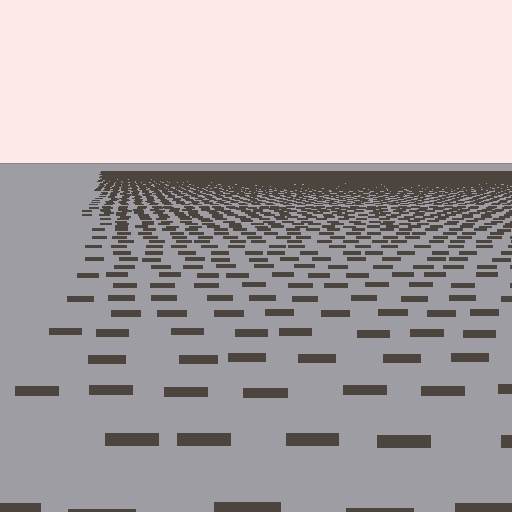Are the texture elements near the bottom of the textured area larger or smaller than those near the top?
Larger. Near the bottom, elements are closer to the viewer and appear at a bigger on-screen size.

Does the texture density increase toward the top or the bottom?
Density increases toward the top.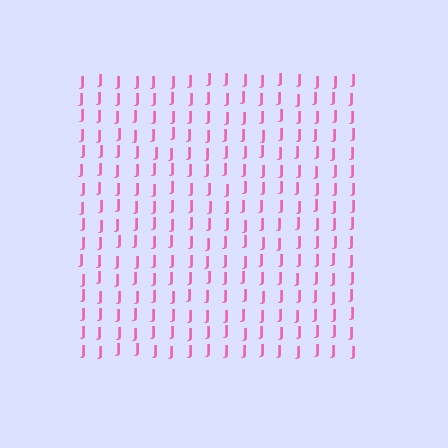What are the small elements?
The small elements are letter J's.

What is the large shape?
The large shape is a square.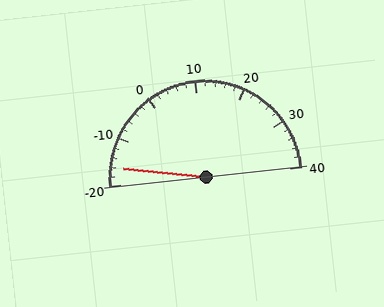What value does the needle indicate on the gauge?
The needle indicates approximately -16.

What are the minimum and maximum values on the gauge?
The gauge ranges from -20 to 40.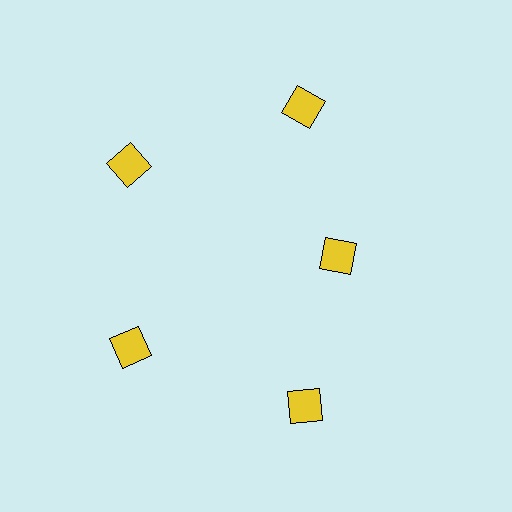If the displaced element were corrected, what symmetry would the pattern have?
It would have 5-fold rotational symmetry — the pattern would map onto itself every 72 degrees.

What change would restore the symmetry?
The symmetry would be restored by moving it outward, back onto the ring so that all 5 diamonds sit at equal angles and equal distance from the center.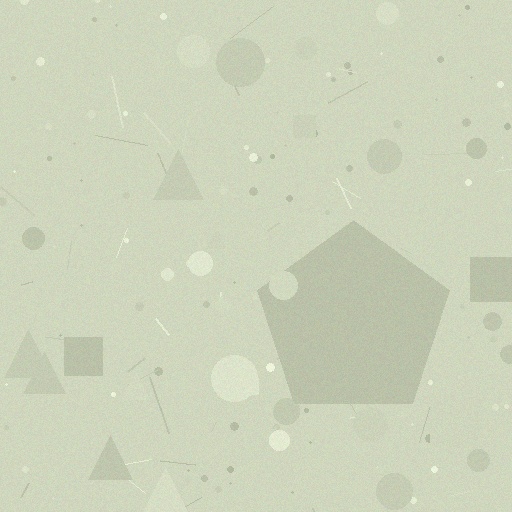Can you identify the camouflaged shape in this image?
The camouflaged shape is a pentagon.